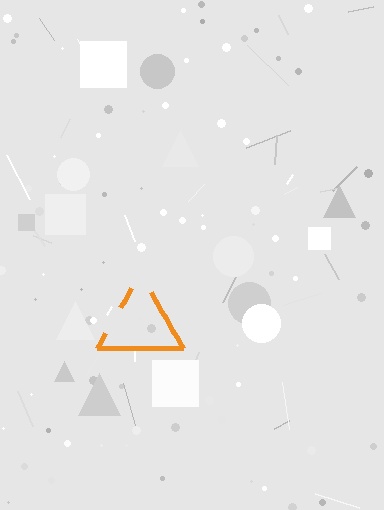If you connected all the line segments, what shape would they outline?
They would outline a triangle.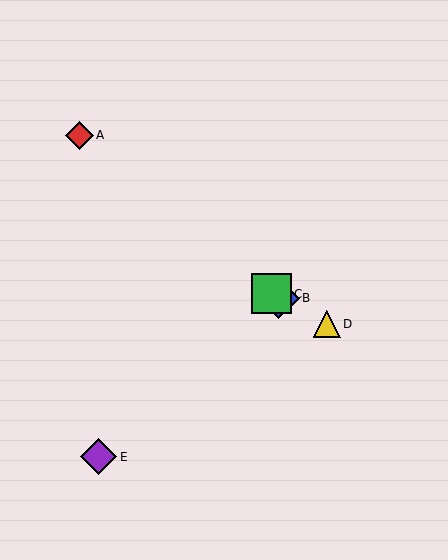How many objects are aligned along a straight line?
3 objects (B, C, D) are aligned along a straight line.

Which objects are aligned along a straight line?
Objects B, C, D are aligned along a straight line.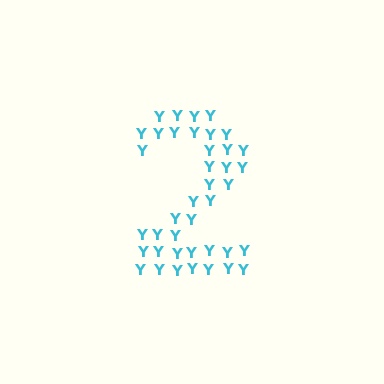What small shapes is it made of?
It is made of small letter Y's.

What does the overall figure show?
The overall figure shows the digit 2.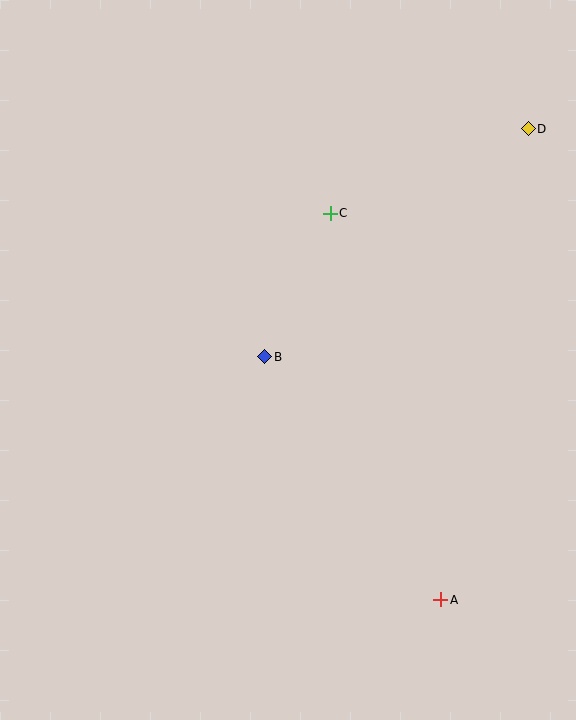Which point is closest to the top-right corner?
Point D is closest to the top-right corner.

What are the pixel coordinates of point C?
Point C is at (330, 213).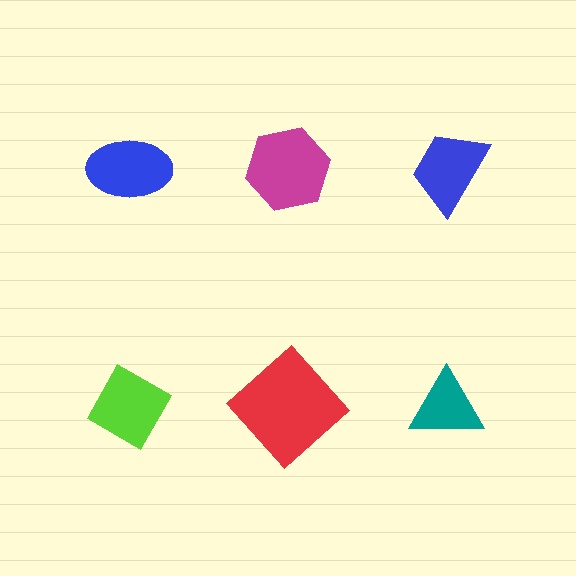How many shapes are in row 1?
3 shapes.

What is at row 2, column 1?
A lime diamond.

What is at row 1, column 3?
A blue trapezoid.